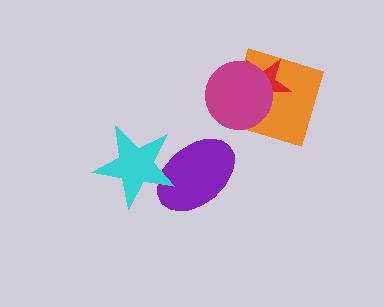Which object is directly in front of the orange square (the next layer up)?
The red star is directly in front of the orange square.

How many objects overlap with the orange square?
2 objects overlap with the orange square.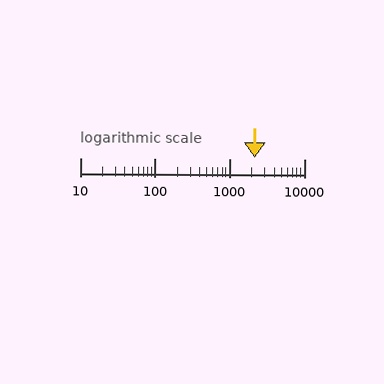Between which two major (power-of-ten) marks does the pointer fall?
The pointer is between 1000 and 10000.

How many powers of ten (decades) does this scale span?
The scale spans 3 decades, from 10 to 10000.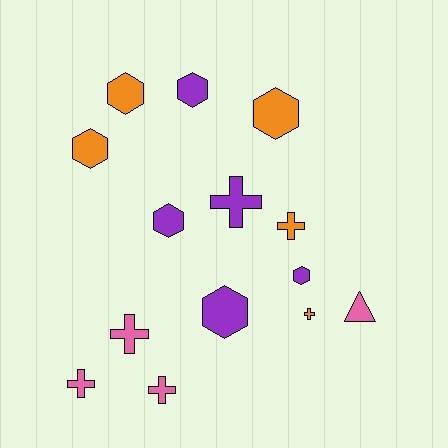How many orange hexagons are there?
There are 3 orange hexagons.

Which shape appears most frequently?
Hexagon, with 7 objects.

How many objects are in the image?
There are 14 objects.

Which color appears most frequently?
Orange, with 5 objects.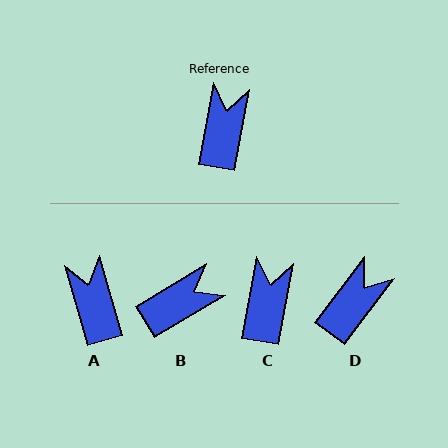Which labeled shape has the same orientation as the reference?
C.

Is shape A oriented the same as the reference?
No, it is off by about 26 degrees.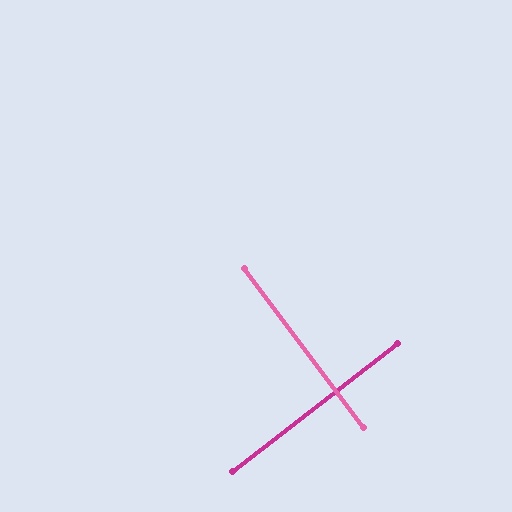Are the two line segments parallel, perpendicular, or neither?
Perpendicular — they meet at approximately 89°.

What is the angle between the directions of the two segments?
Approximately 89 degrees.